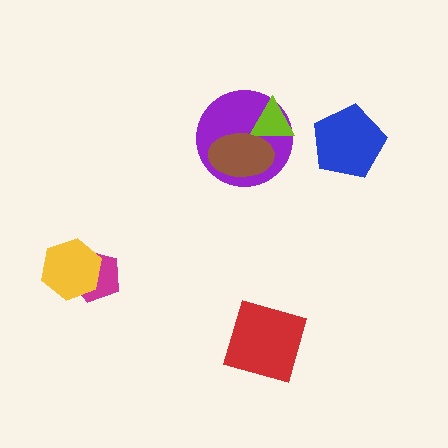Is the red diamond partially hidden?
No, no other shape covers it.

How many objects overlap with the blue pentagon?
0 objects overlap with the blue pentagon.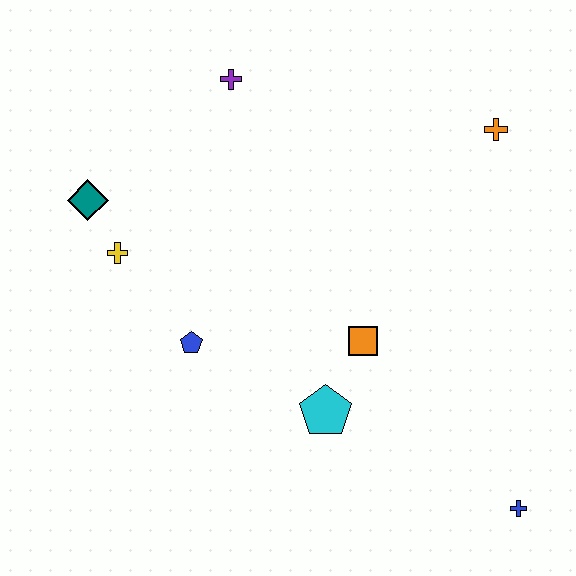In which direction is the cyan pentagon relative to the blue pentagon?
The cyan pentagon is to the right of the blue pentagon.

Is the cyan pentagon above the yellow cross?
No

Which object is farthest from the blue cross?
The teal diamond is farthest from the blue cross.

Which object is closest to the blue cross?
The cyan pentagon is closest to the blue cross.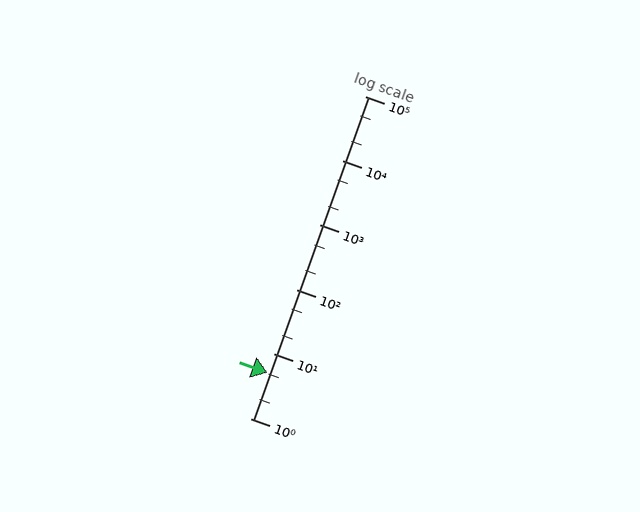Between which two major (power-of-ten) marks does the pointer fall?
The pointer is between 1 and 10.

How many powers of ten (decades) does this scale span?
The scale spans 5 decades, from 1 to 100000.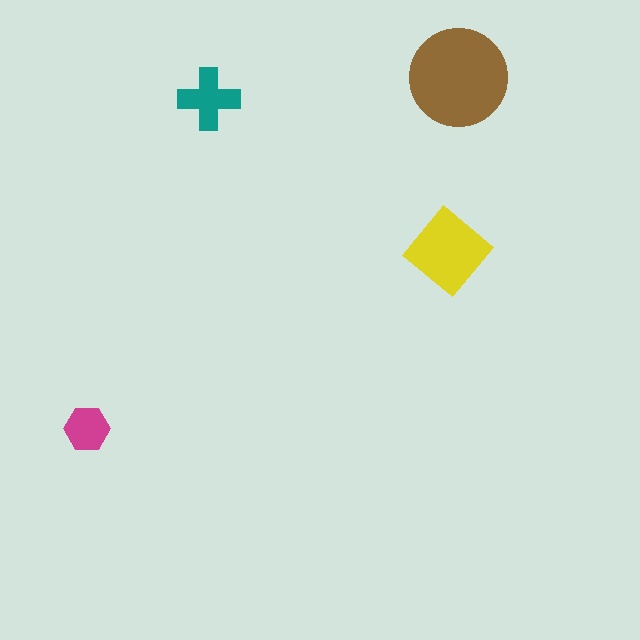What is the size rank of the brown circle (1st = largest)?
1st.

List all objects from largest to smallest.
The brown circle, the yellow diamond, the teal cross, the magenta hexagon.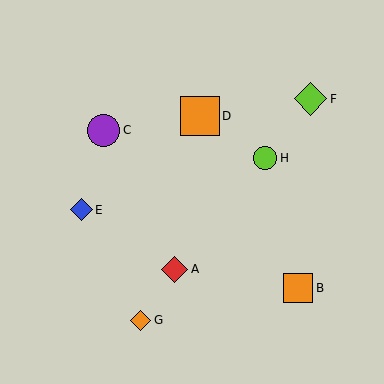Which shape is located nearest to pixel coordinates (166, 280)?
The red diamond (labeled A) at (175, 269) is nearest to that location.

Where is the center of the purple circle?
The center of the purple circle is at (104, 130).